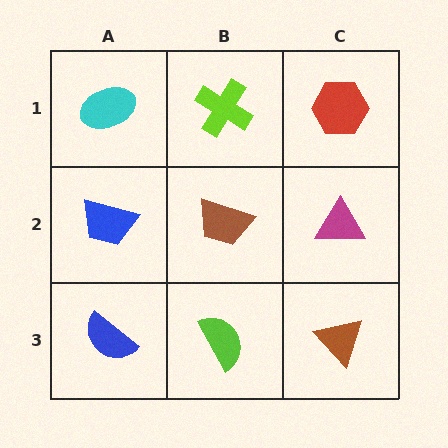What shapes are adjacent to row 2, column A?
A cyan ellipse (row 1, column A), a blue semicircle (row 3, column A), a brown trapezoid (row 2, column B).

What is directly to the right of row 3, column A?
A lime semicircle.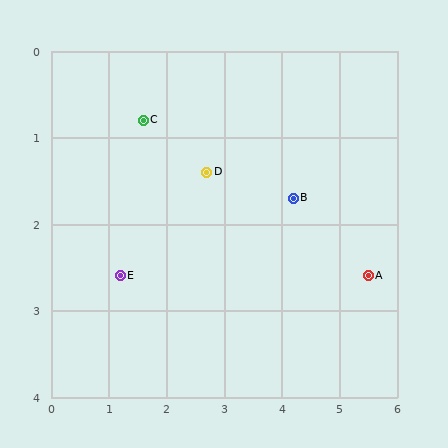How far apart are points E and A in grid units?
Points E and A are about 4.3 grid units apart.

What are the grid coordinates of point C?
Point C is at approximately (1.6, 0.8).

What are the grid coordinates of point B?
Point B is at approximately (4.2, 1.7).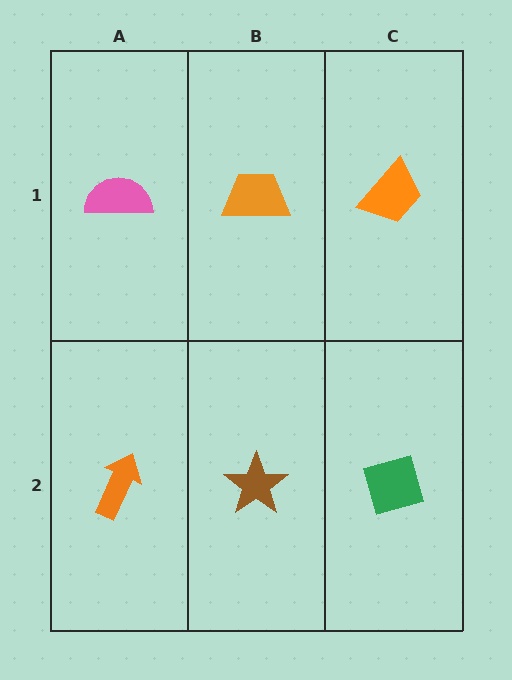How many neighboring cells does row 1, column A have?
2.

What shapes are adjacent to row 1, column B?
A brown star (row 2, column B), a pink semicircle (row 1, column A), an orange trapezoid (row 1, column C).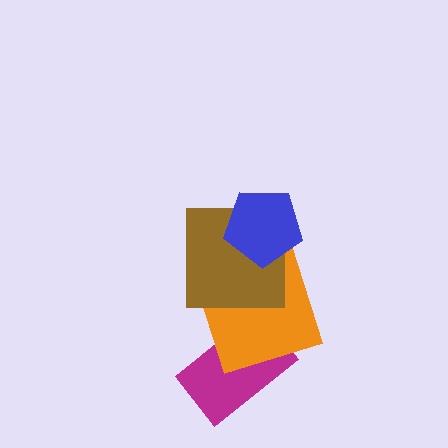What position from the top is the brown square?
The brown square is 2nd from the top.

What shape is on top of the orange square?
The brown square is on top of the orange square.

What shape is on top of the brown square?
The blue pentagon is on top of the brown square.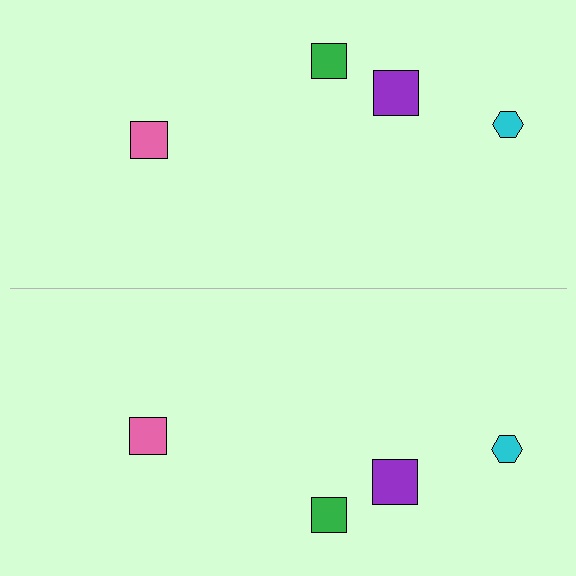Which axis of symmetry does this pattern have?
The pattern has a horizontal axis of symmetry running through the center of the image.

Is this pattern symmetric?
Yes, this pattern has bilateral (reflection) symmetry.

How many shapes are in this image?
There are 8 shapes in this image.